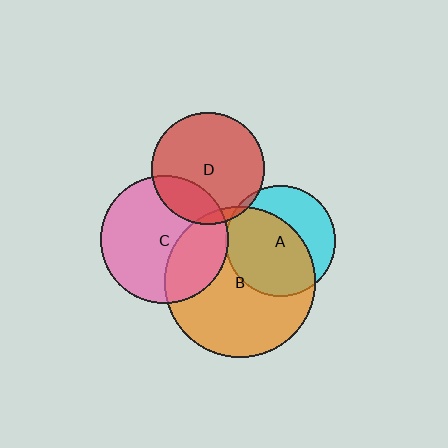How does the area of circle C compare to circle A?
Approximately 1.3 times.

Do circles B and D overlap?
Yes.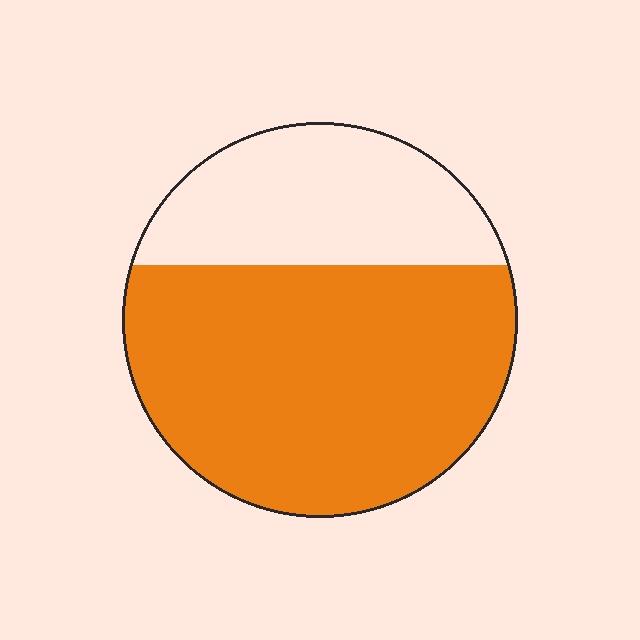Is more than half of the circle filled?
Yes.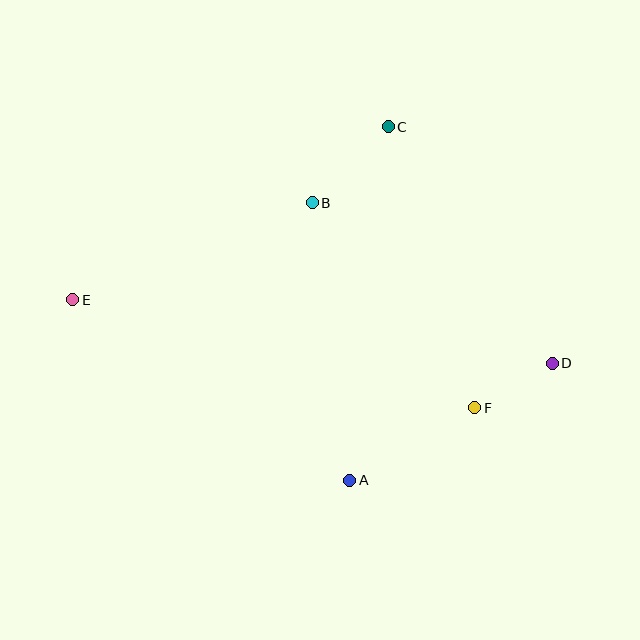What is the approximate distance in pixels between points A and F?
The distance between A and F is approximately 145 pixels.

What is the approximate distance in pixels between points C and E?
The distance between C and E is approximately 359 pixels.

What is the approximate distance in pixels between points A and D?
The distance between A and D is approximately 234 pixels.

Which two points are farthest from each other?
Points D and E are farthest from each other.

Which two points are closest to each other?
Points D and F are closest to each other.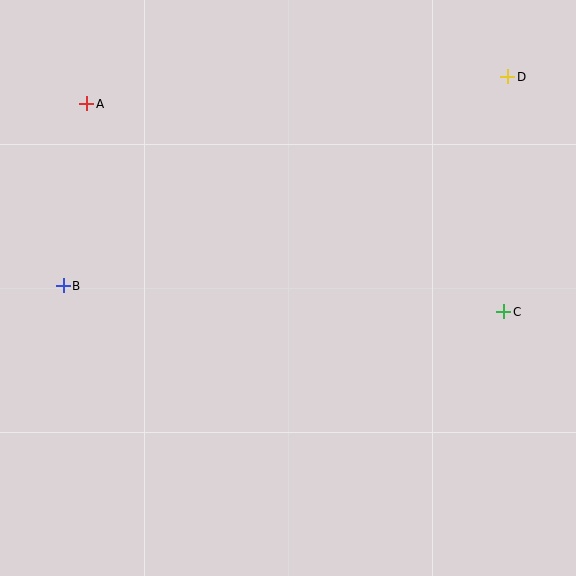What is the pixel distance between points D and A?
The distance between D and A is 422 pixels.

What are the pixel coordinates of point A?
Point A is at (87, 104).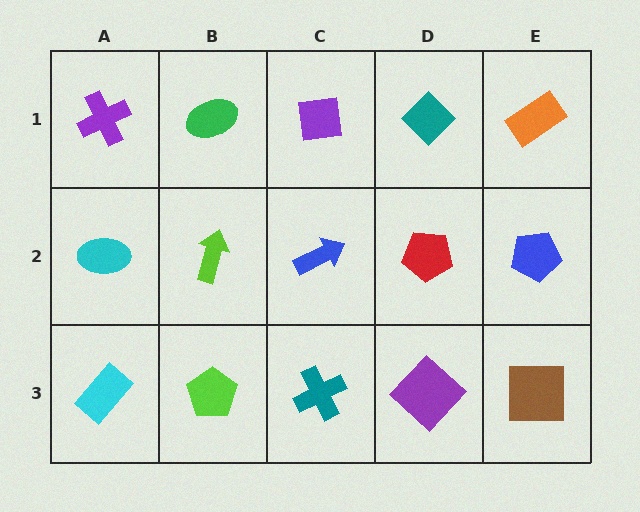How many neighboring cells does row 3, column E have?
2.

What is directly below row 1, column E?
A blue pentagon.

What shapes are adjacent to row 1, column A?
A cyan ellipse (row 2, column A), a green ellipse (row 1, column B).